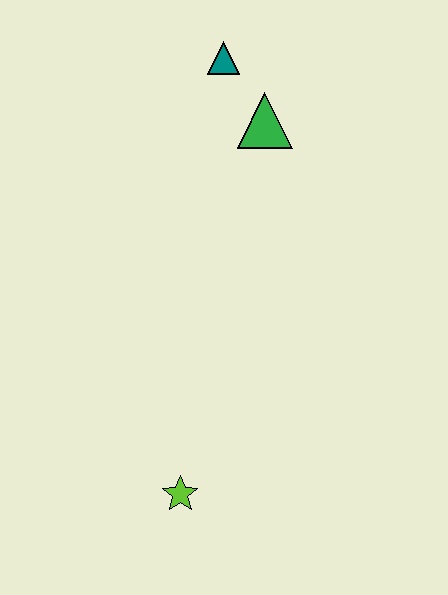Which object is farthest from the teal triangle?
The lime star is farthest from the teal triangle.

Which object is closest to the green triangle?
The teal triangle is closest to the green triangle.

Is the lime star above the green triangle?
No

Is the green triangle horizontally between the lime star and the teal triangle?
No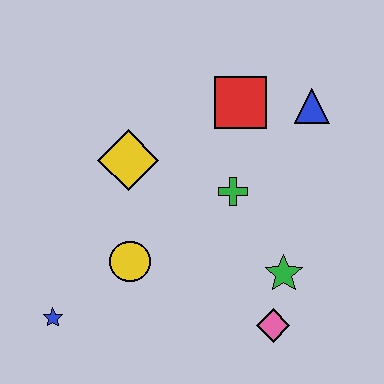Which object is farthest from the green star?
The blue star is farthest from the green star.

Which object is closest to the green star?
The pink diamond is closest to the green star.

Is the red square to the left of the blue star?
No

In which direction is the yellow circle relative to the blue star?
The yellow circle is to the right of the blue star.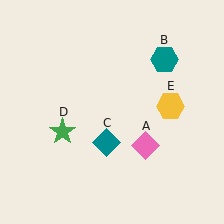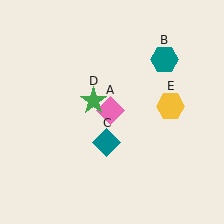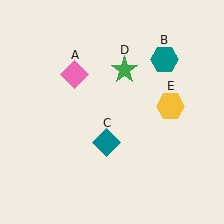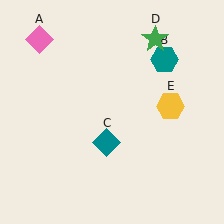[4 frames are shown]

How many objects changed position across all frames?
2 objects changed position: pink diamond (object A), green star (object D).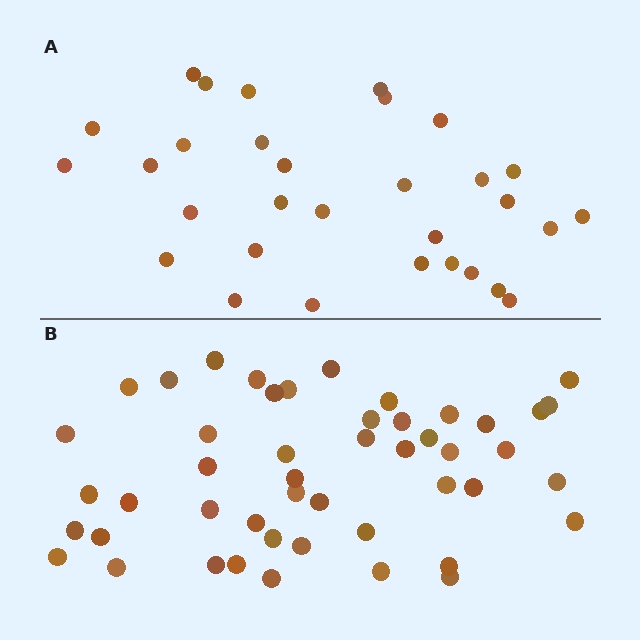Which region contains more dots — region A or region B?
Region B (the bottom region) has more dots.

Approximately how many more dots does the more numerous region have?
Region B has approximately 15 more dots than region A.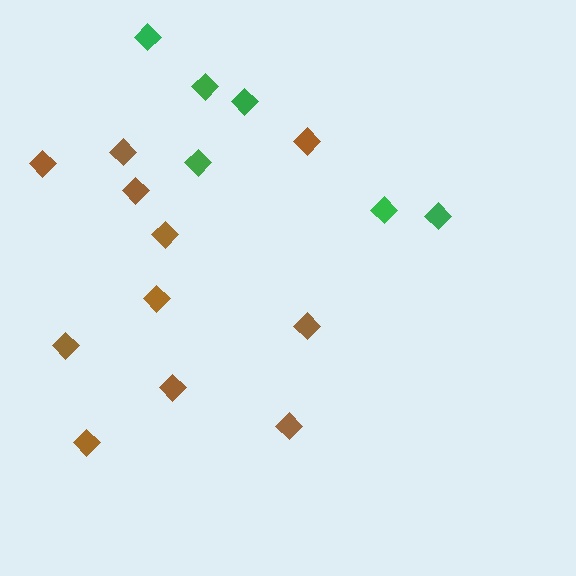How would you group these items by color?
There are 2 groups: one group of green diamonds (6) and one group of brown diamonds (11).